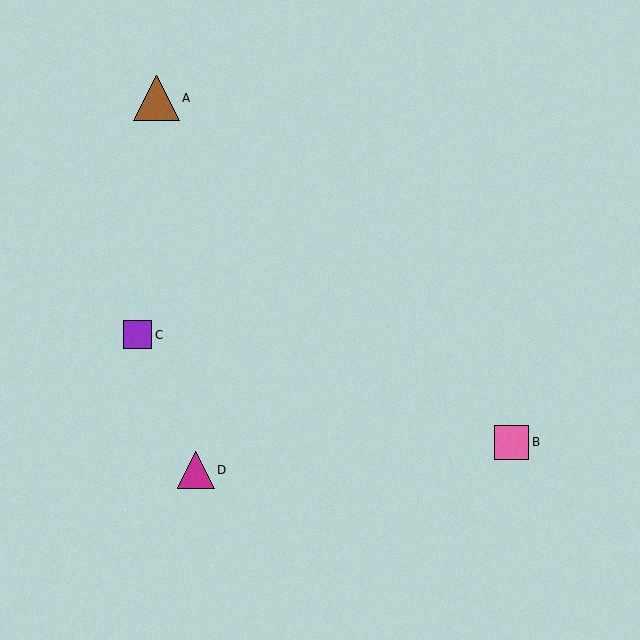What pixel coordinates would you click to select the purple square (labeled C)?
Click at (138, 335) to select the purple square C.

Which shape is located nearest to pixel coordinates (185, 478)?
The magenta triangle (labeled D) at (196, 470) is nearest to that location.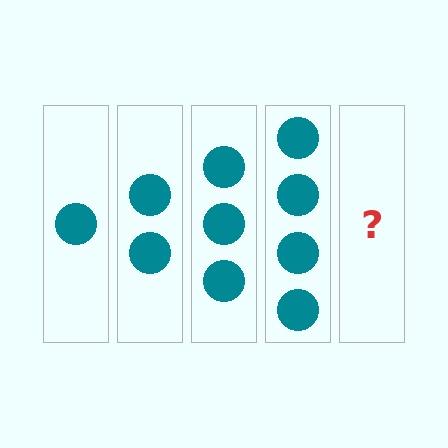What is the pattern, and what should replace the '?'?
The pattern is that each step adds one more circle. The '?' should be 5 circles.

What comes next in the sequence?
The next element should be 5 circles.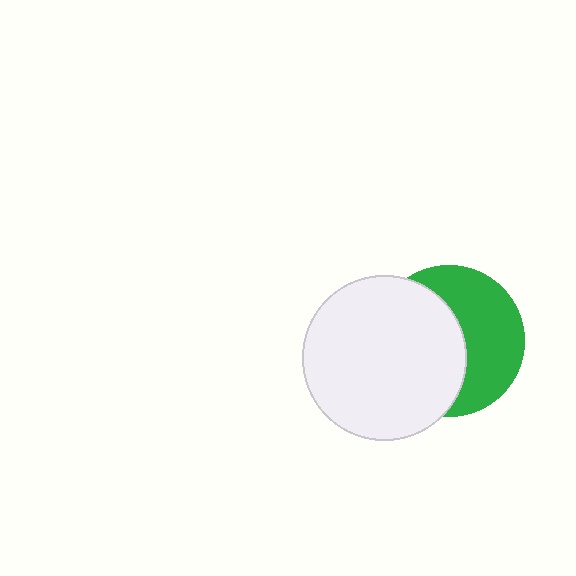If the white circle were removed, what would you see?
You would see the complete green circle.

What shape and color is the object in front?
The object in front is a white circle.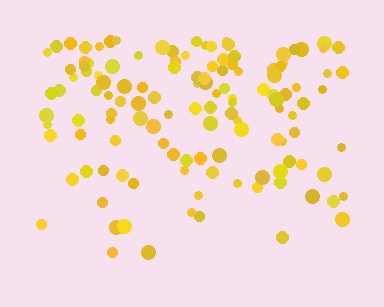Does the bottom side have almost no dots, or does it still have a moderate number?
Still a moderate number, just noticeably fewer than the top.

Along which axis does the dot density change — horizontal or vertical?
Vertical.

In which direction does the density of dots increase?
From bottom to top, with the top side densest.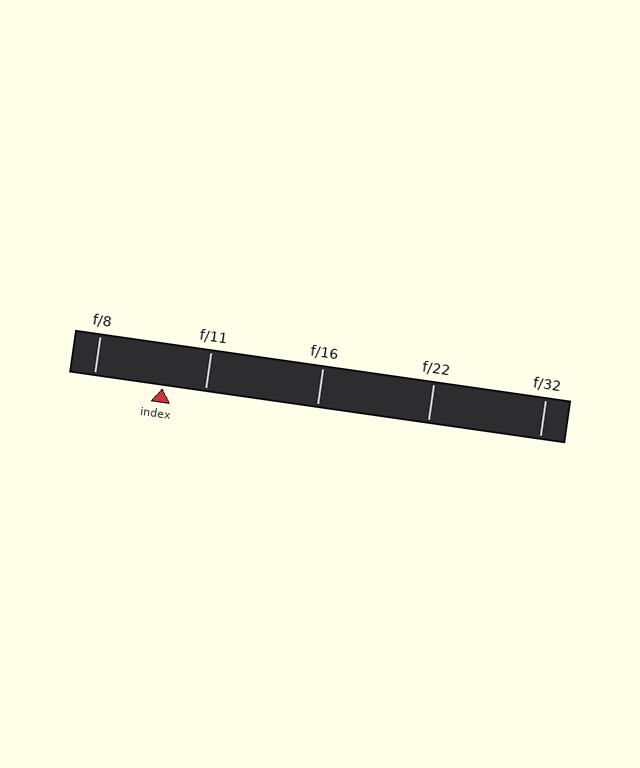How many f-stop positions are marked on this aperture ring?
There are 5 f-stop positions marked.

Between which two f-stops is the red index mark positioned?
The index mark is between f/8 and f/11.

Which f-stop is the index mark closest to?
The index mark is closest to f/11.